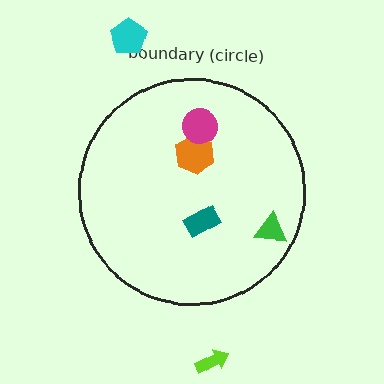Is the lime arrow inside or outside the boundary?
Outside.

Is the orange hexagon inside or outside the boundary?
Inside.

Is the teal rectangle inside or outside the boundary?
Inside.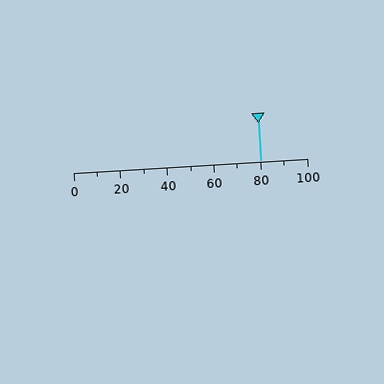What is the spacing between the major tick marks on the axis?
The major ticks are spaced 20 apart.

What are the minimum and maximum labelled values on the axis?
The axis runs from 0 to 100.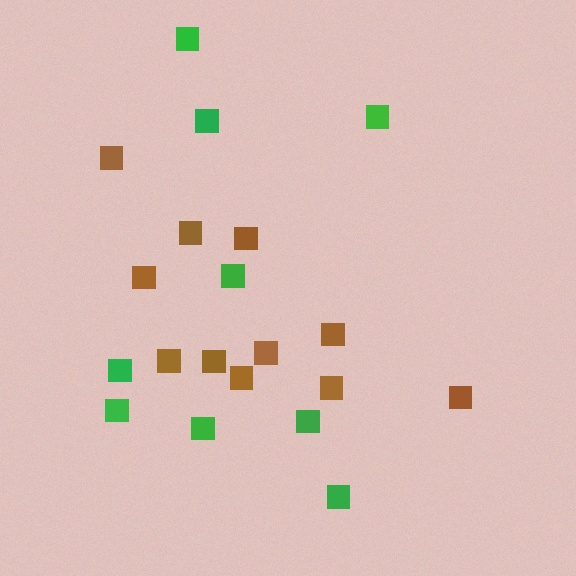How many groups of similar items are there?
There are 2 groups: one group of brown squares (11) and one group of green squares (9).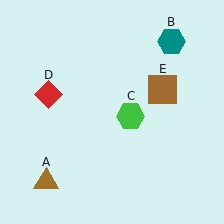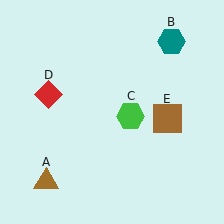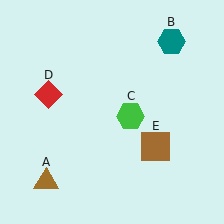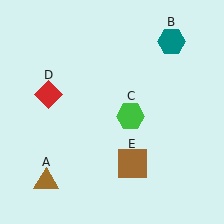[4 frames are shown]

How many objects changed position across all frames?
1 object changed position: brown square (object E).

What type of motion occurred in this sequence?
The brown square (object E) rotated clockwise around the center of the scene.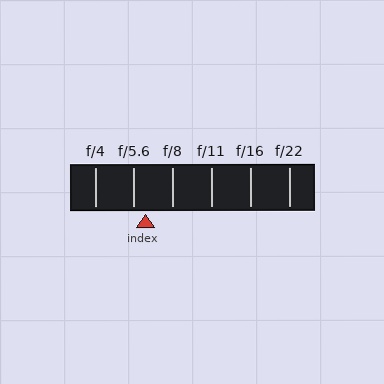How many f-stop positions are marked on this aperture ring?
There are 6 f-stop positions marked.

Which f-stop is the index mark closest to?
The index mark is closest to f/5.6.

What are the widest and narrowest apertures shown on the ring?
The widest aperture shown is f/4 and the narrowest is f/22.